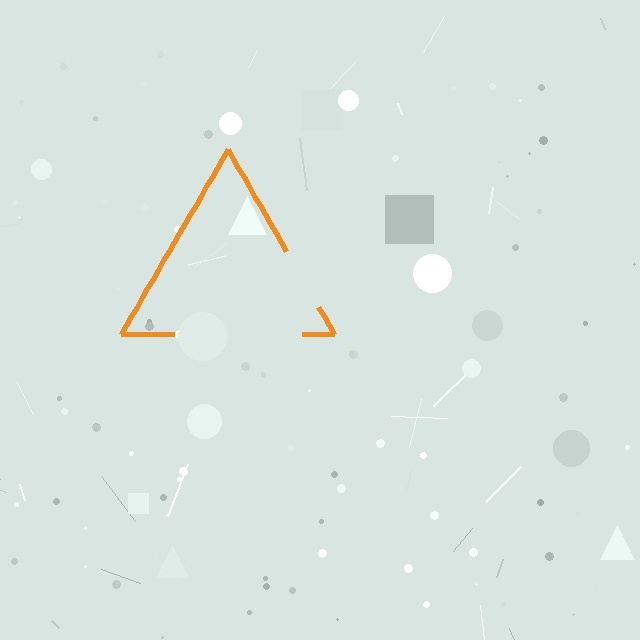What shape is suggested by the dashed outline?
The dashed outline suggests a triangle.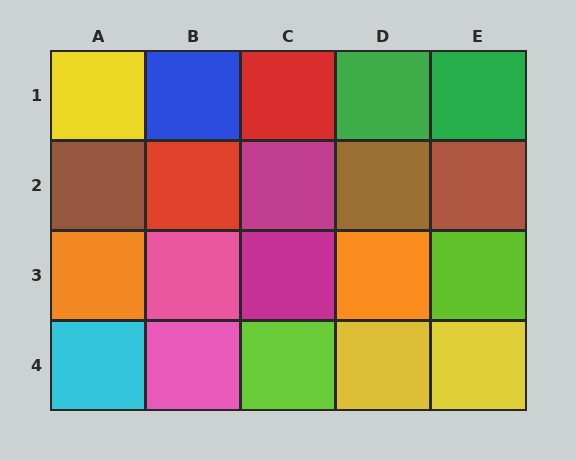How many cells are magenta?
2 cells are magenta.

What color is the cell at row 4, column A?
Cyan.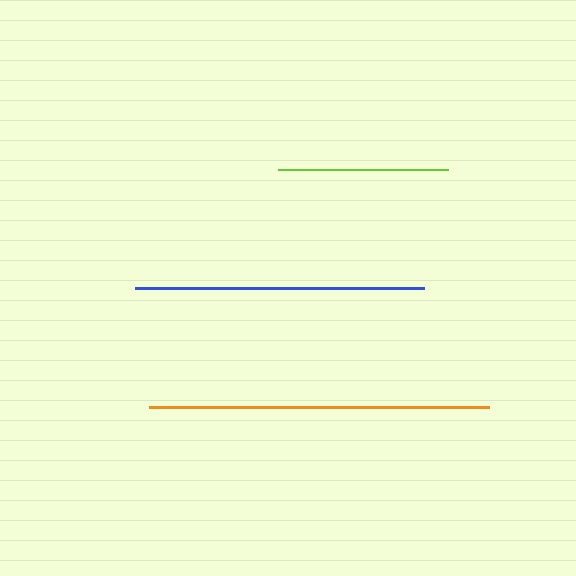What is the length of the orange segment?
The orange segment is approximately 340 pixels long.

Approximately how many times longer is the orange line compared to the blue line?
The orange line is approximately 1.2 times the length of the blue line.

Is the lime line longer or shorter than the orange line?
The orange line is longer than the lime line.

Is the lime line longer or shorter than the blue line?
The blue line is longer than the lime line.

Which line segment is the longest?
The orange line is the longest at approximately 340 pixels.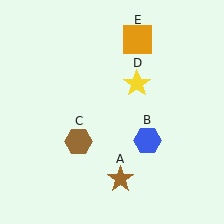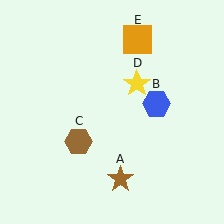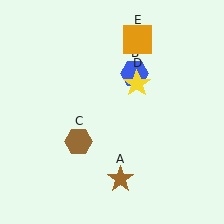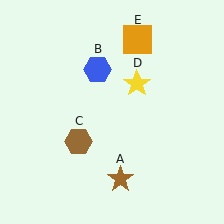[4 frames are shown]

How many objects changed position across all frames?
1 object changed position: blue hexagon (object B).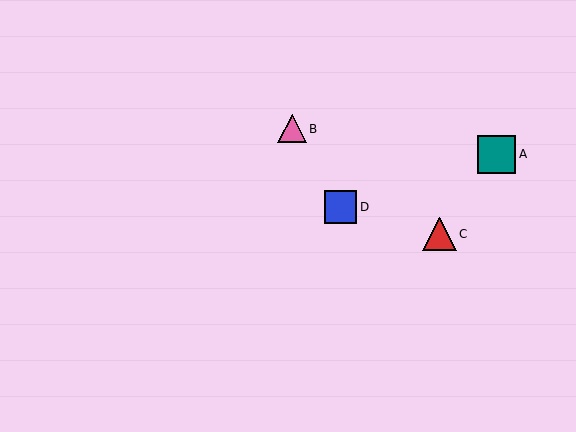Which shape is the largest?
The teal square (labeled A) is the largest.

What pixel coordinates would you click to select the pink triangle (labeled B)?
Click at (292, 129) to select the pink triangle B.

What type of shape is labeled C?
Shape C is a red triangle.